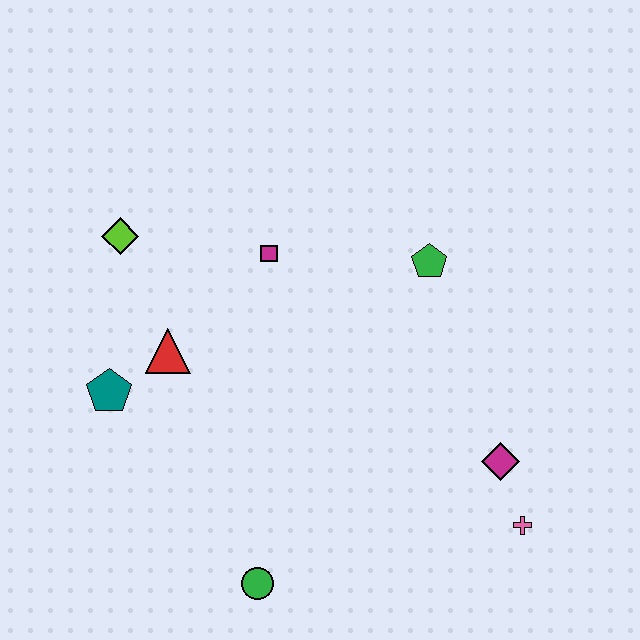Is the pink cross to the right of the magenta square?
Yes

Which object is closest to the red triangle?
The teal pentagon is closest to the red triangle.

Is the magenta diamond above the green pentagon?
No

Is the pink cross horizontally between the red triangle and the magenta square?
No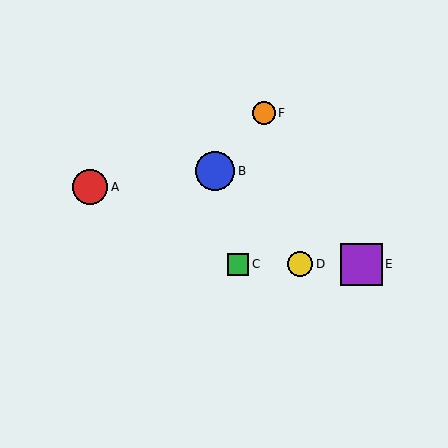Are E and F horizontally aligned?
No, E is at y≈264 and F is at y≈113.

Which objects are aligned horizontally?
Objects C, D, E are aligned horizontally.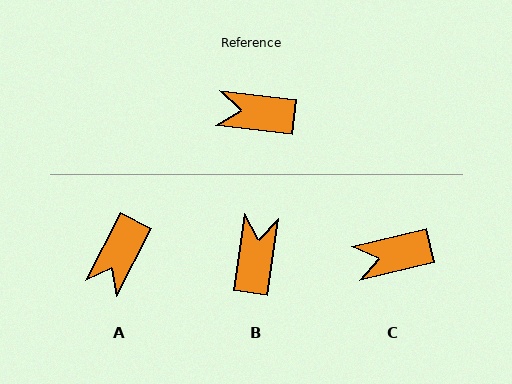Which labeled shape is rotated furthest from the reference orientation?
B, about 91 degrees away.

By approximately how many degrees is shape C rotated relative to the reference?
Approximately 21 degrees counter-clockwise.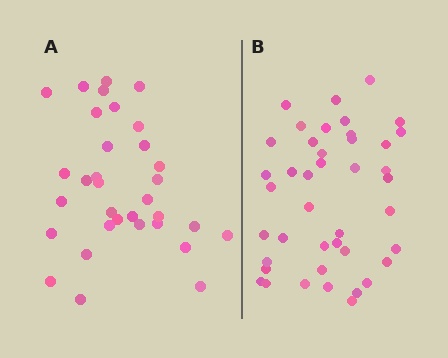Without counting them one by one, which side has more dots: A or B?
Region B (the right region) has more dots.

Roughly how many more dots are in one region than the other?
Region B has roughly 8 or so more dots than region A.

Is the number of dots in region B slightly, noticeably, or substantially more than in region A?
Region B has noticeably more, but not dramatically so. The ratio is roughly 1.3 to 1.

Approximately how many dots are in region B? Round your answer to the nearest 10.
About 40 dots. (The exact count is 42, which rounds to 40.)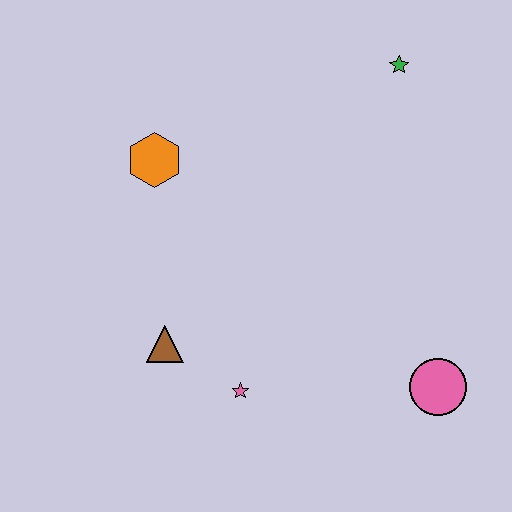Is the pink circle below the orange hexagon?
Yes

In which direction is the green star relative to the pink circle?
The green star is above the pink circle.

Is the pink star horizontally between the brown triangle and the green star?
Yes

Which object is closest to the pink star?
The brown triangle is closest to the pink star.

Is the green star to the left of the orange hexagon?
No